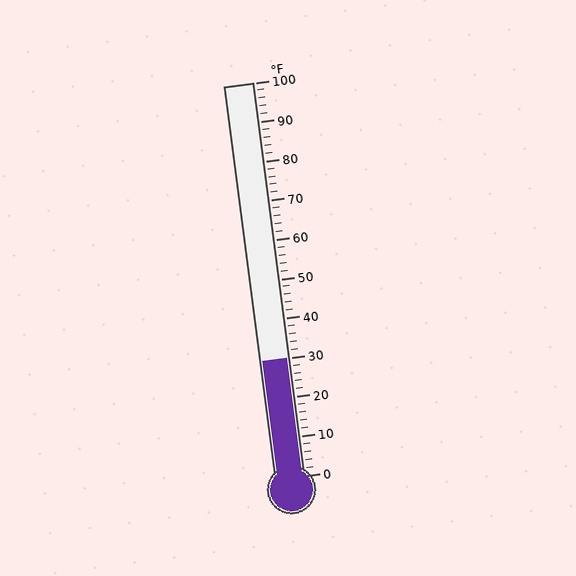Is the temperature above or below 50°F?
The temperature is below 50°F.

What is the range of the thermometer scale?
The thermometer scale ranges from 0°F to 100°F.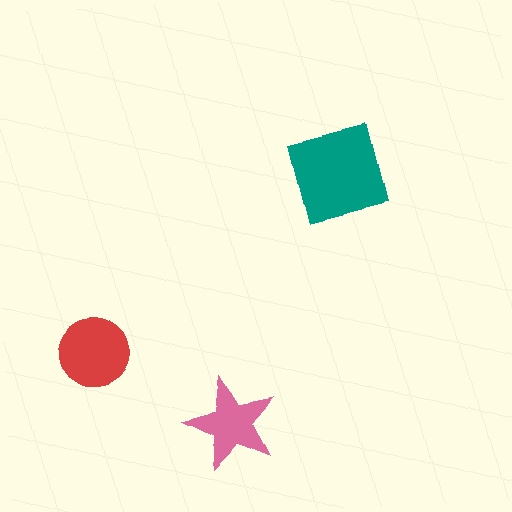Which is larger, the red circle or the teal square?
The teal square.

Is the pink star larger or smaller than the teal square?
Smaller.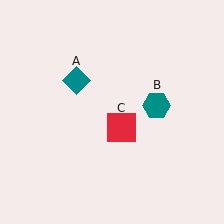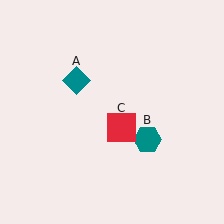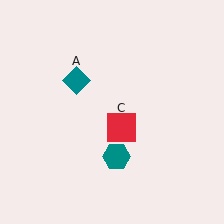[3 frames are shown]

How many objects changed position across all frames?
1 object changed position: teal hexagon (object B).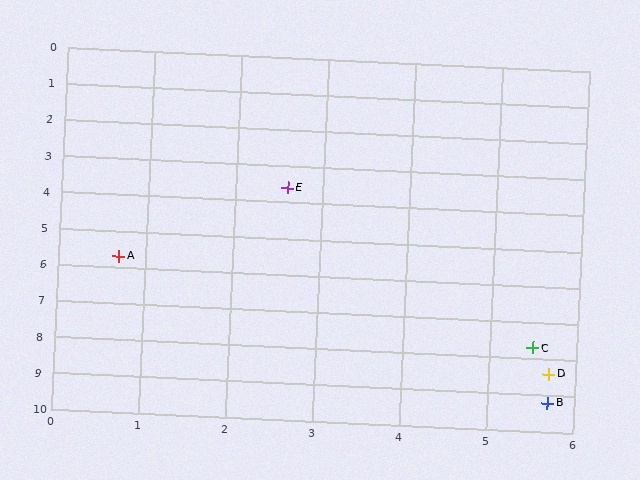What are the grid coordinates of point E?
Point E is at approximately (2.6, 3.6).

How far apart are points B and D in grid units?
Points B and D are about 0.8 grid units apart.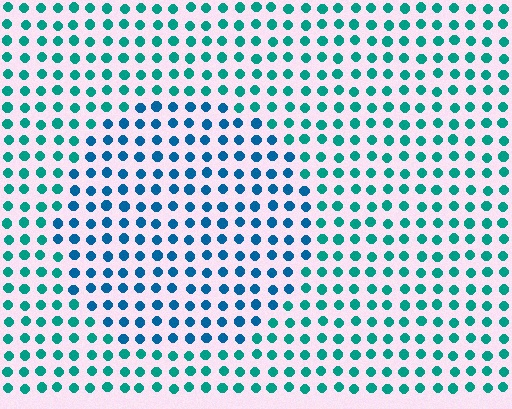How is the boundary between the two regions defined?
The boundary is defined purely by a slight shift in hue (about 31 degrees). Spacing, size, and orientation are identical on both sides.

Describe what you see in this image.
The image is filled with small teal elements in a uniform arrangement. A circle-shaped region is visible where the elements are tinted to a slightly different hue, forming a subtle color boundary.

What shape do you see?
I see a circle.